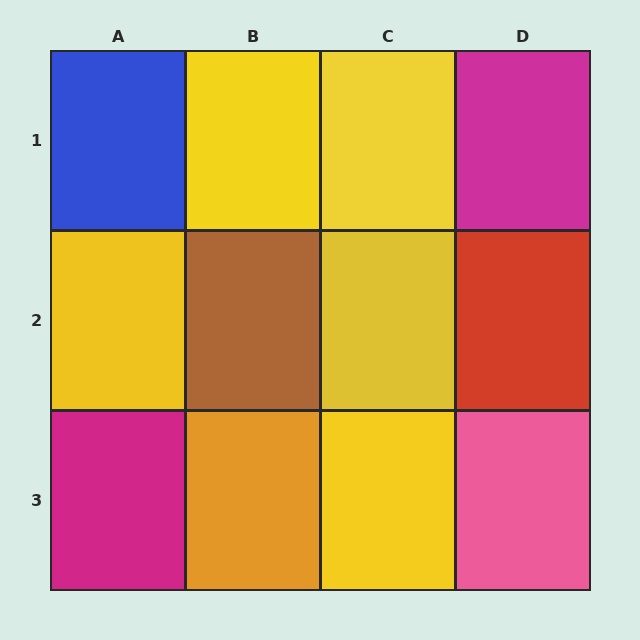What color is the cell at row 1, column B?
Yellow.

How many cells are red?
1 cell is red.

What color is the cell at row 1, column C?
Yellow.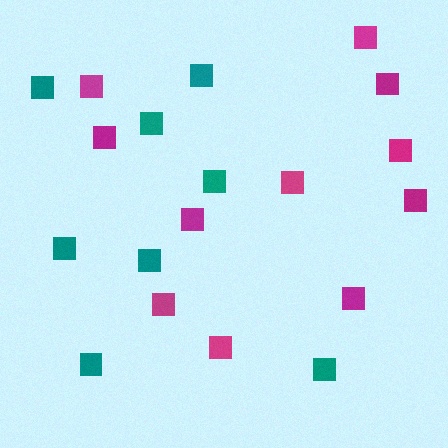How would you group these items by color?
There are 2 groups: one group of magenta squares (11) and one group of teal squares (8).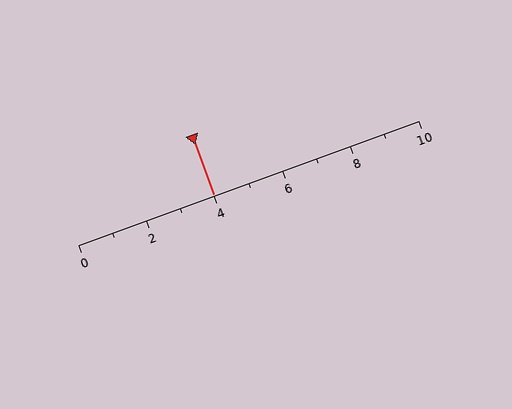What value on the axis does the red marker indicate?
The marker indicates approximately 4.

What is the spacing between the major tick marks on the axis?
The major ticks are spaced 2 apart.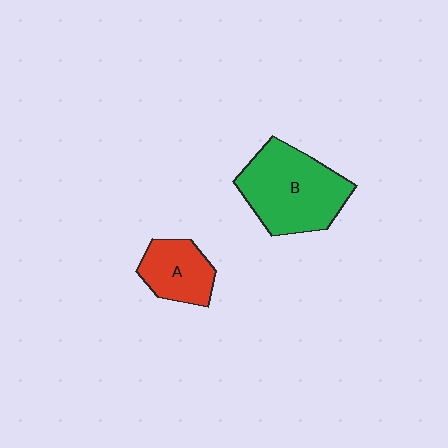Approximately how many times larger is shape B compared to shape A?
Approximately 1.9 times.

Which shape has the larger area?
Shape B (green).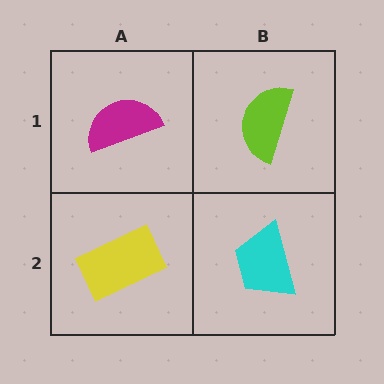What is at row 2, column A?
A yellow rectangle.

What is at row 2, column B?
A cyan trapezoid.